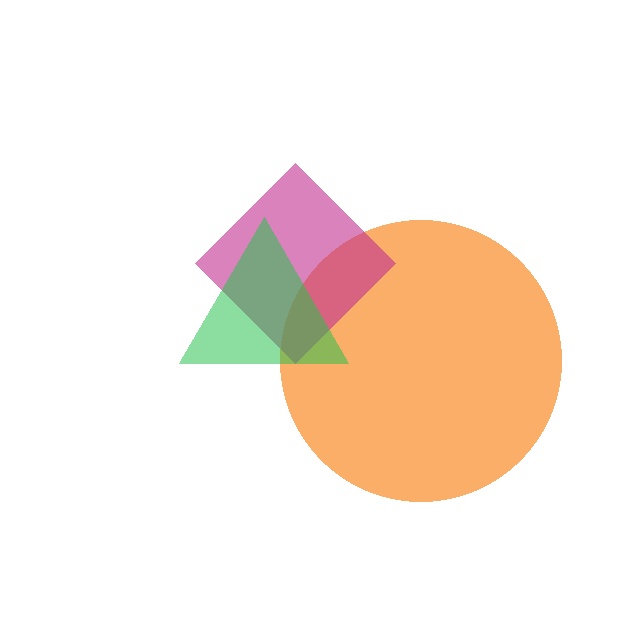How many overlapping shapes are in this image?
There are 3 overlapping shapes in the image.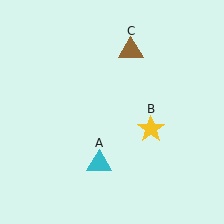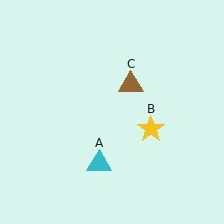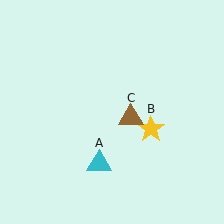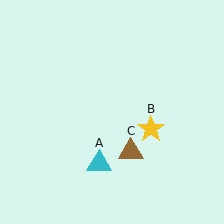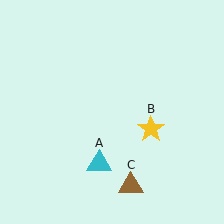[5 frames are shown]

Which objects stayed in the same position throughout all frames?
Cyan triangle (object A) and yellow star (object B) remained stationary.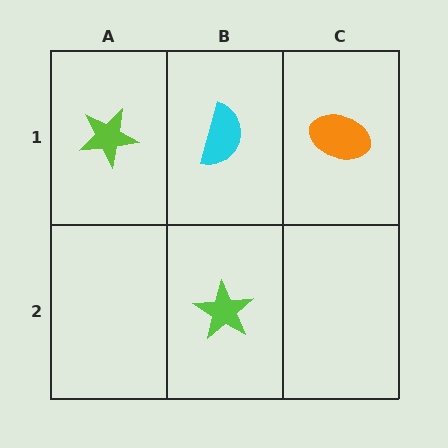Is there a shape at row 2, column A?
No, that cell is empty.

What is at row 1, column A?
A lime star.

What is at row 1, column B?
A cyan semicircle.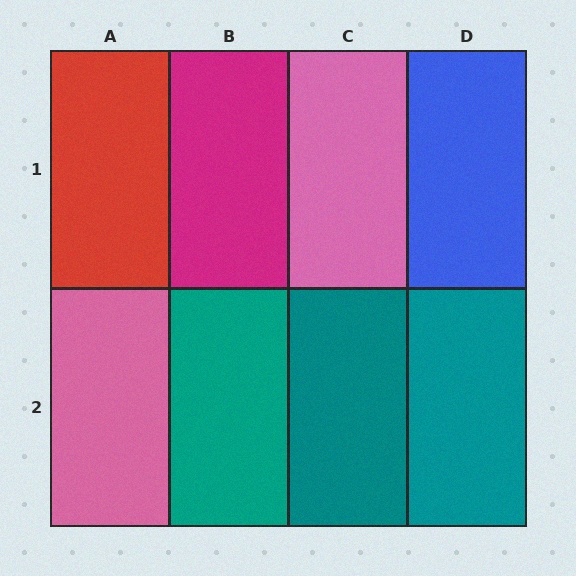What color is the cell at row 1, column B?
Magenta.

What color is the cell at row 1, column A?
Red.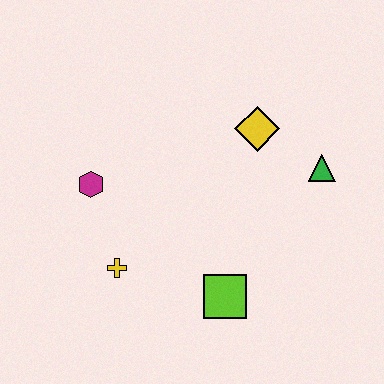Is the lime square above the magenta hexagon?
No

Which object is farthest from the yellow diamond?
The yellow cross is farthest from the yellow diamond.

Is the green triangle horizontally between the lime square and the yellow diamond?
No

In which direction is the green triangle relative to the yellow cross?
The green triangle is to the right of the yellow cross.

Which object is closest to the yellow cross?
The magenta hexagon is closest to the yellow cross.